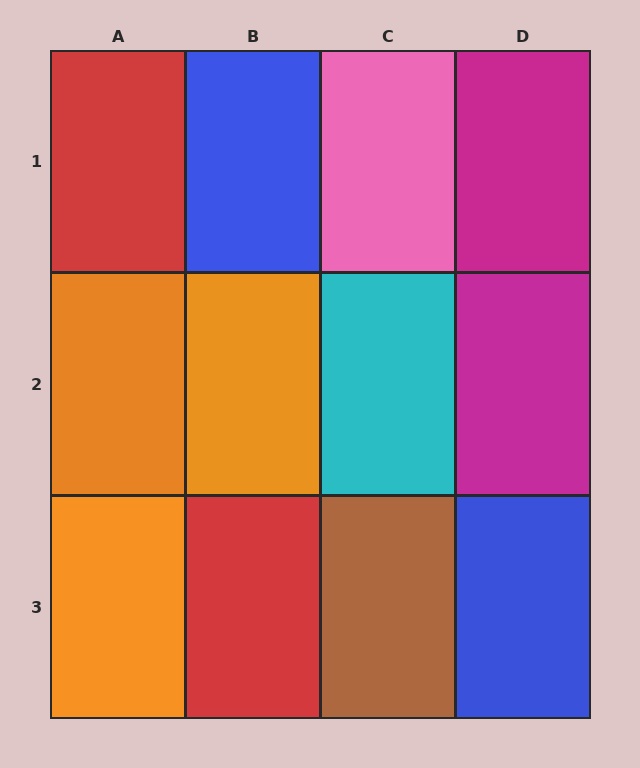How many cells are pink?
1 cell is pink.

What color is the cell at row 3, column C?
Brown.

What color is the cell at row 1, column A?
Red.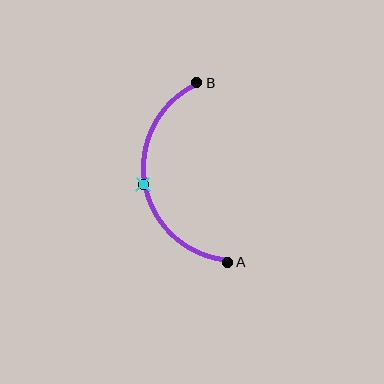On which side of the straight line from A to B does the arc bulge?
The arc bulges to the left of the straight line connecting A and B.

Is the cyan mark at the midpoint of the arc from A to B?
Yes. The cyan mark lies on the arc at equal arc-length from both A and B — it is the arc midpoint.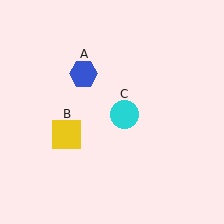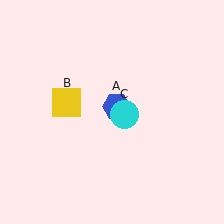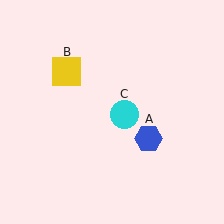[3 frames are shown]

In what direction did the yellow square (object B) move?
The yellow square (object B) moved up.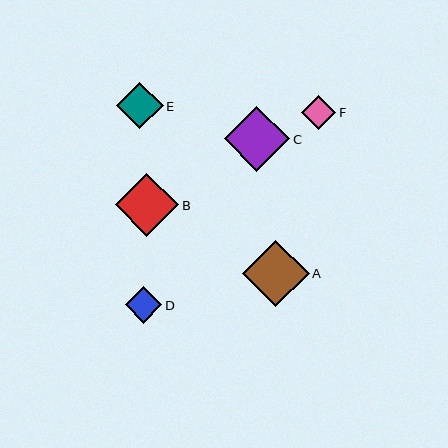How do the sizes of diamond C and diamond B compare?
Diamond C and diamond B are approximately the same size.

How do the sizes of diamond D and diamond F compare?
Diamond D and diamond F are approximately the same size.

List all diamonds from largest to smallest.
From largest to smallest: A, C, B, E, D, F.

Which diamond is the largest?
Diamond A is the largest with a size of approximately 67 pixels.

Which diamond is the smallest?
Diamond F is the smallest with a size of approximately 34 pixels.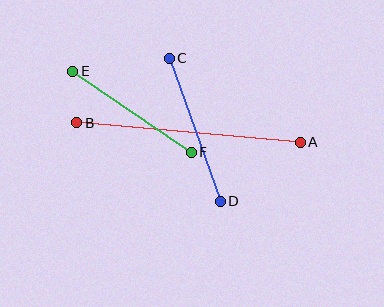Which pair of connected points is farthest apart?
Points A and B are farthest apart.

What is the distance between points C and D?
The distance is approximately 152 pixels.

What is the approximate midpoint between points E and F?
The midpoint is at approximately (132, 112) pixels.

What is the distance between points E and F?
The distance is approximately 144 pixels.